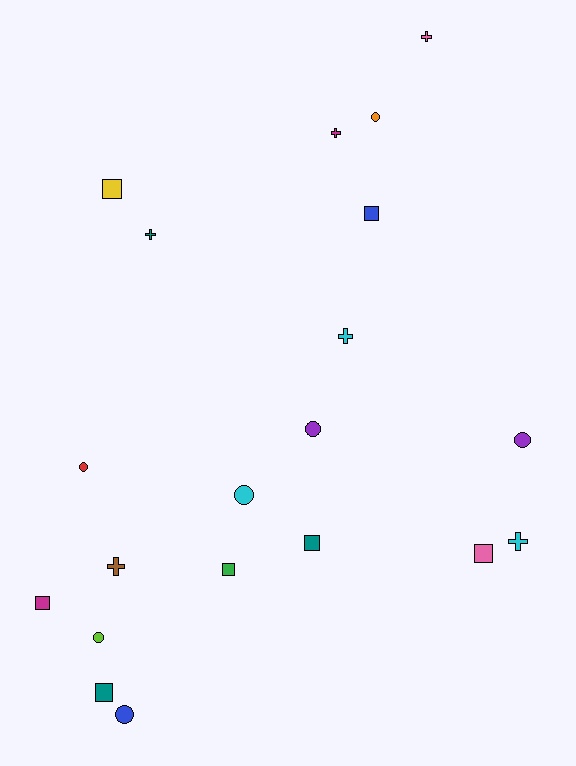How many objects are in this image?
There are 20 objects.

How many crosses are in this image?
There are 6 crosses.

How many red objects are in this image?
There is 1 red object.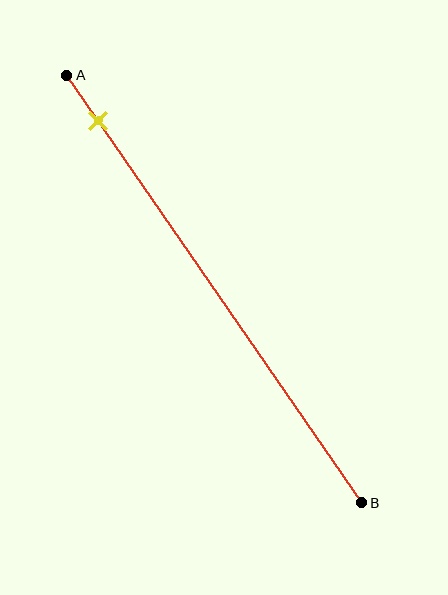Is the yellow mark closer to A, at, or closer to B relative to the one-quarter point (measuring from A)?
The yellow mark is closer to point A than the one-quarter point of segment AB.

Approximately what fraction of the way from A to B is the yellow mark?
The yellow mark is approximately 10% of the way from A to B.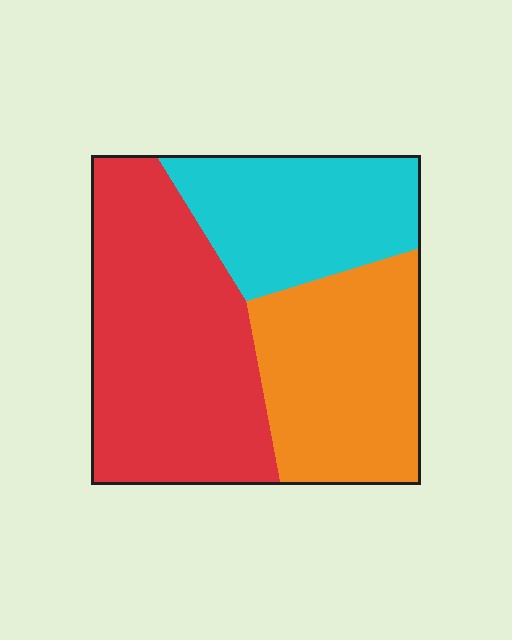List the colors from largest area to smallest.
From largest to smallest: red, orange, cyan.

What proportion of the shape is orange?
Orange takes up about one third (1/3) of the shape.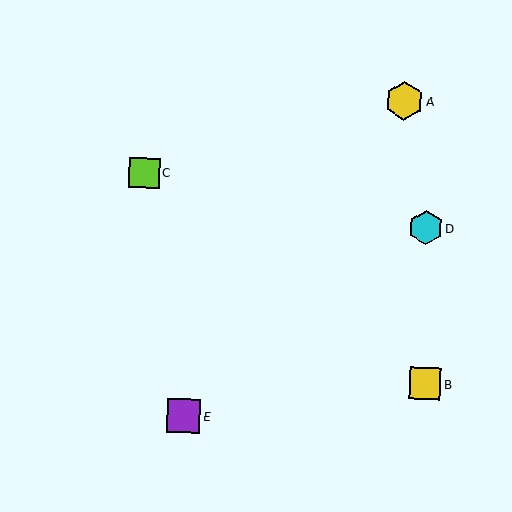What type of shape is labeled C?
Shape C is a lime square.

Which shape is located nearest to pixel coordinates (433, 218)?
The cyan hexagon (labeled D) at (426, 227) is nearest to that location.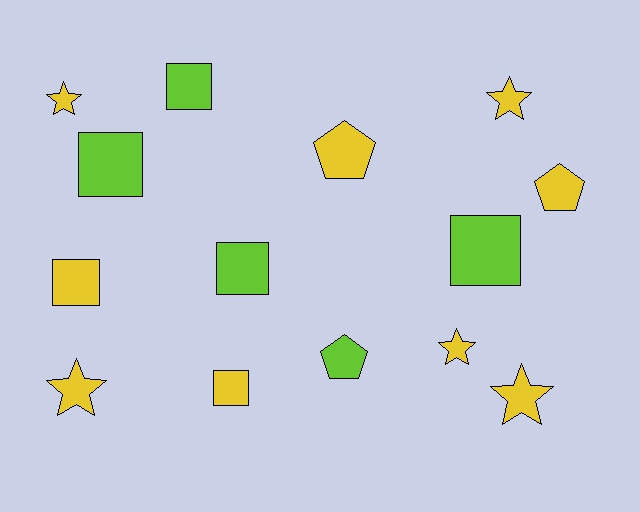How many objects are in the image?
There are 14 objects.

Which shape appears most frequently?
Square, with 6 objects.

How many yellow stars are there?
There are 5 yellow stars.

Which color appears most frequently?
Yellow, with 9 objects.